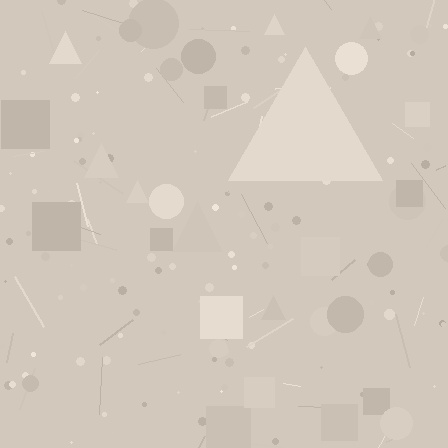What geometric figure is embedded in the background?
A triangle is embedded in the background.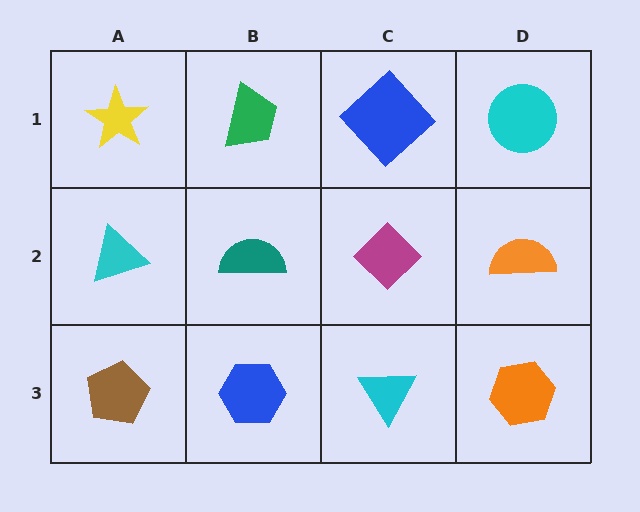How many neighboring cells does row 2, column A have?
3.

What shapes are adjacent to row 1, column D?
An orange semicircle (row 2, column D), a blue diamond (row 1, column C).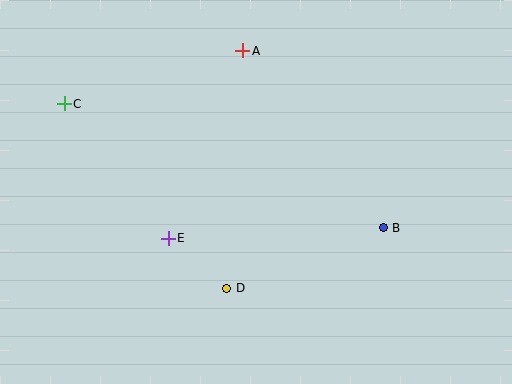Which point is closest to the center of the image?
Point E at (168, 238) is closest to the center.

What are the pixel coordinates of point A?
Point A is at (243, 51).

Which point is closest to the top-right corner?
Point B is closest to the top-right corner.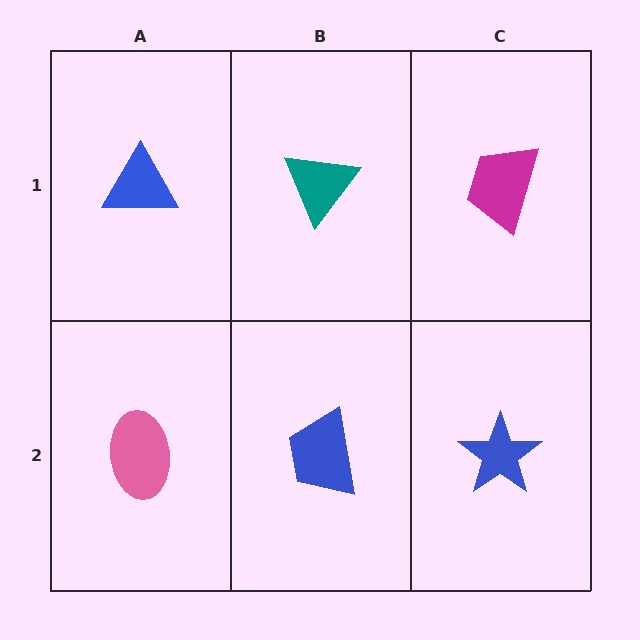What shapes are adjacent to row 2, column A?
A blue triangle (row 1, column A), a blue trapezoid (row 2, column B).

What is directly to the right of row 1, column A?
A teal triangle.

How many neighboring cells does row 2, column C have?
2.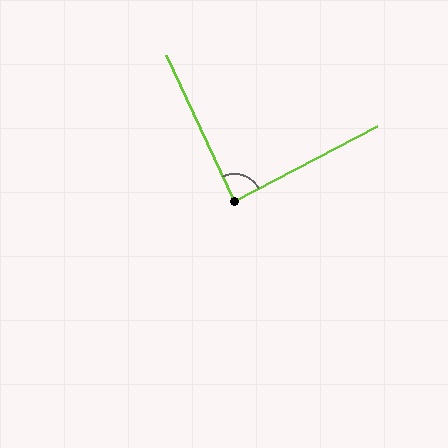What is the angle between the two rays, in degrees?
Approximately 87 degrees.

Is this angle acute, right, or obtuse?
It is approximately a right angle.